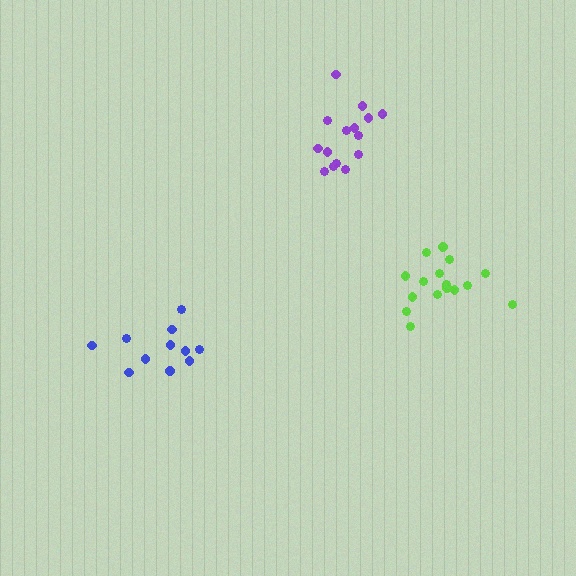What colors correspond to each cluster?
The clusters are colored: blue, lime, purple.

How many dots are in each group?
Group 1: 11 dots, Group 2: 16 dots, Group 3: 15 dots (42 total).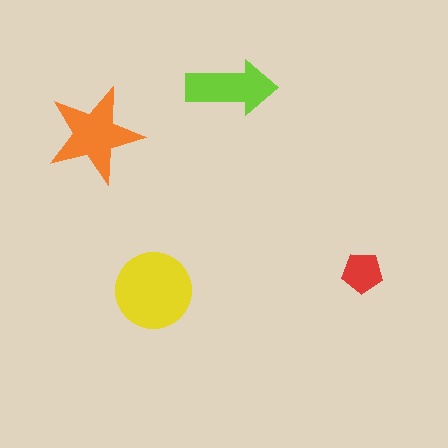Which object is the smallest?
The red pentagon.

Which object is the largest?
The yellow circle.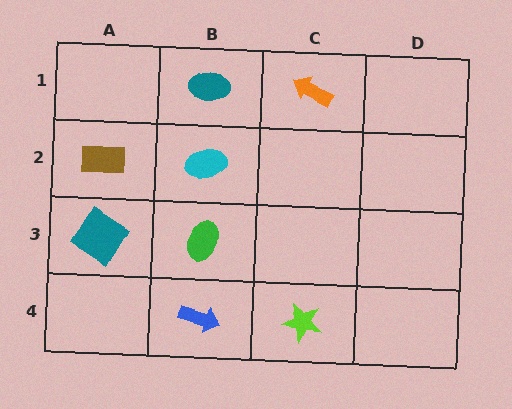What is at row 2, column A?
A brown rectangle.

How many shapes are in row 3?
2 shapes.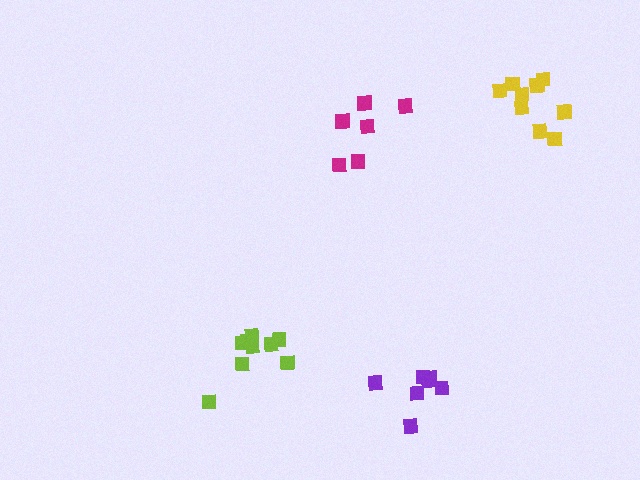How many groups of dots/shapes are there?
There are 4 groups.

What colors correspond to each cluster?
The clusters are colored: lime, yellow, purple, magenta.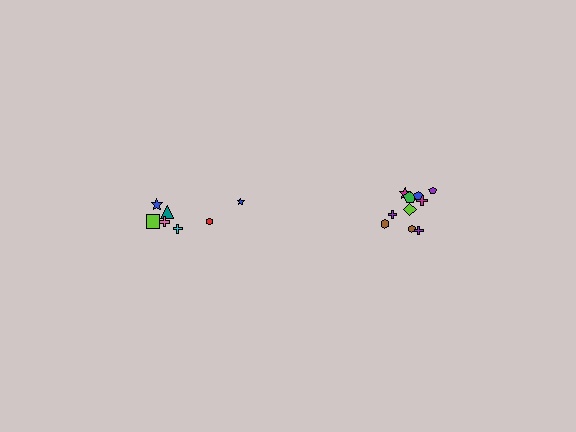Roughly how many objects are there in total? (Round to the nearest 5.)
Roughly 15 objects in total.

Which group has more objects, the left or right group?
The right group.